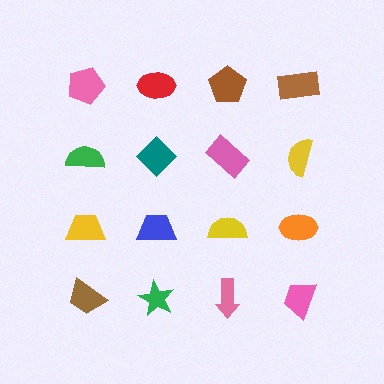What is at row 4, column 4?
A pink trapezoid.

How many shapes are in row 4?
4 shapes.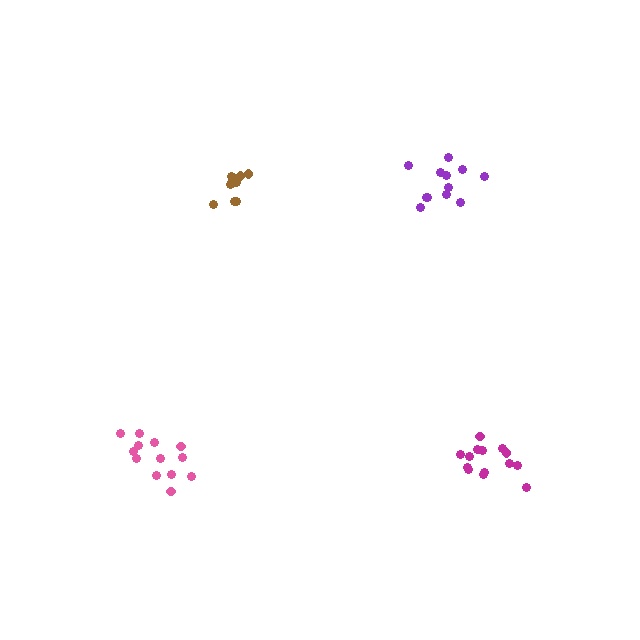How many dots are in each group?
Group 1: 12 dots, Group 2: 14 dots, Group 3: 13 dots, Group 4: 11 dots (50 total).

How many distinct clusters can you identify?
There are 4 distinct clusters.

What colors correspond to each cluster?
The clusters are colored: purple, magenta, pink, brown.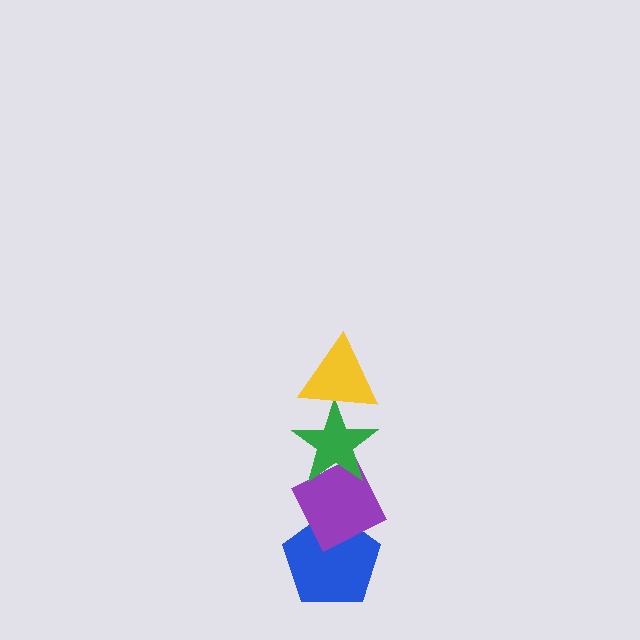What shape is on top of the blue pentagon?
The purple diamond is on top of the blue pentagon.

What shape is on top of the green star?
The yellow triangle is on top of the green star.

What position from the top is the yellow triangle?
The yellow triangle is 1st from the top.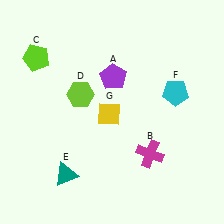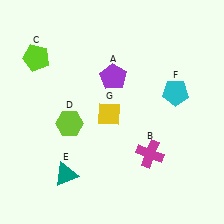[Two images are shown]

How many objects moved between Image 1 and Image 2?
1 object moved between the two images.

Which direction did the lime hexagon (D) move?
The lime hexagon (D) moved down.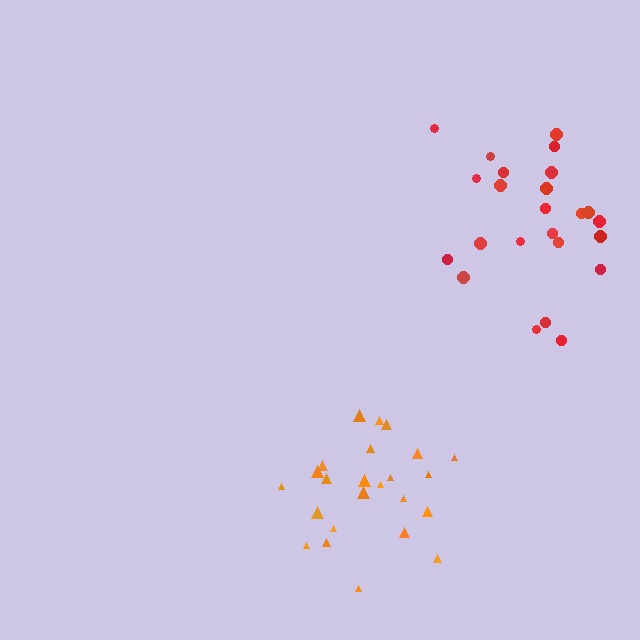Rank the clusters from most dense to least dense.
orange, red.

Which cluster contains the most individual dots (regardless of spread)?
Red (24).